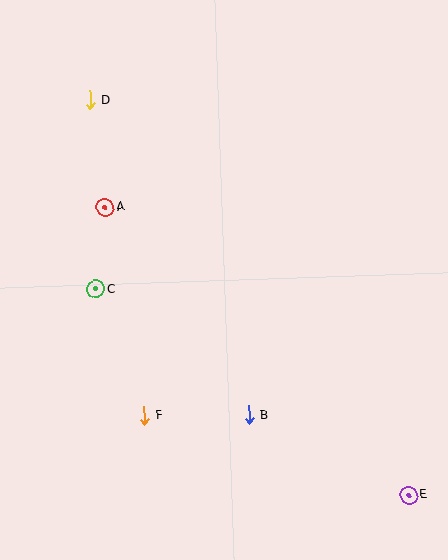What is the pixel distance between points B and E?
The distance between B and E is 179 pixels.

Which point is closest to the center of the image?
Point C at (96, 289) is closest to the center.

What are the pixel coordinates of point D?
Point D is at (90, 100).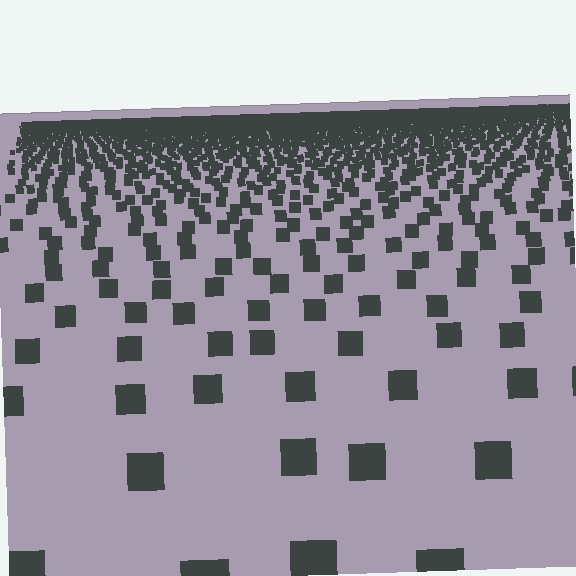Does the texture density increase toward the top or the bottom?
Density increases toward the top.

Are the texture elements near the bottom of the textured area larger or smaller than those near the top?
Larger. Near the bottom, elements are closer to the viewer and appear at a bigger on-screen size.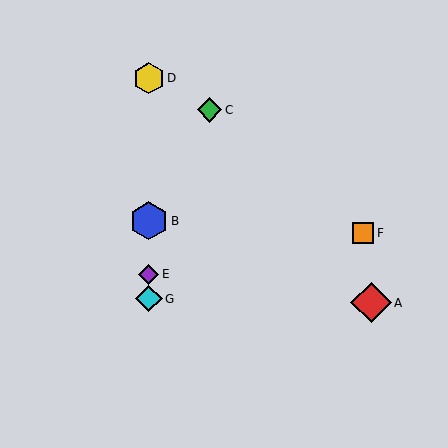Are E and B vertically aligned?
Yes, both are at x≈149.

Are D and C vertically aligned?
No, D is at x≈149 and C is at x≈210.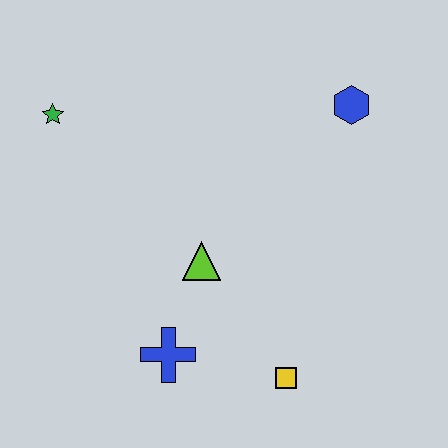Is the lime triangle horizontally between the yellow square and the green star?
Yes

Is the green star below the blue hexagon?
Yes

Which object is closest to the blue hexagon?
The lime triangle is closest to the blue hexagon.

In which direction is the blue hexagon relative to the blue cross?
The blue hexagon is above the blue cross.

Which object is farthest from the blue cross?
The blue hexagon is farthest from the blue cross.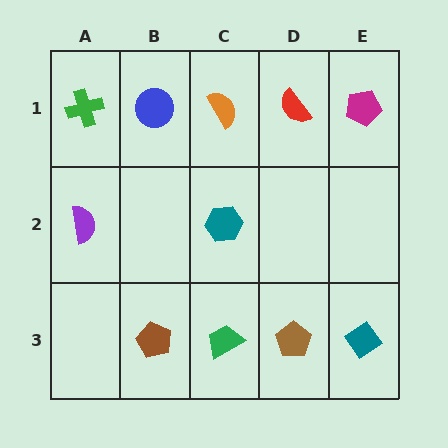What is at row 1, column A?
A green cross.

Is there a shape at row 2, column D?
No, that cell is empty.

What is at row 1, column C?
An orange semicircle.